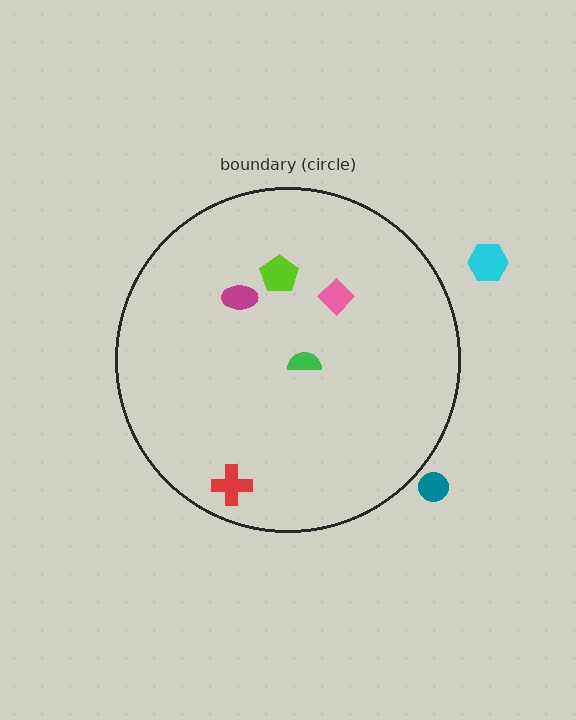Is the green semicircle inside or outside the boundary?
Inside.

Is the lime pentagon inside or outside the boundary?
Inside.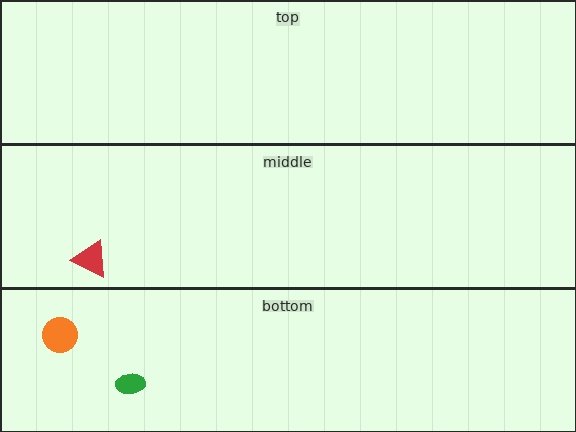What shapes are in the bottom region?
The orange circle, the green ellipse.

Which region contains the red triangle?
The middle region.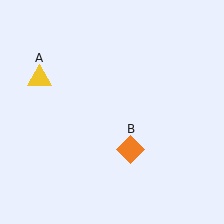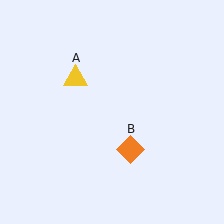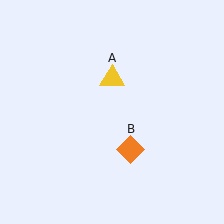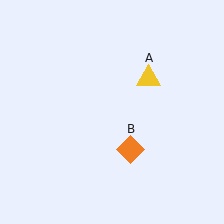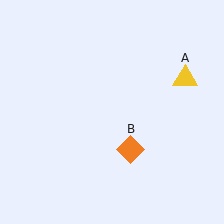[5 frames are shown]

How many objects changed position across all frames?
1 object changed position: yellow triangle (object A).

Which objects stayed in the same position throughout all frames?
Orange diamond (object B) remained stationary.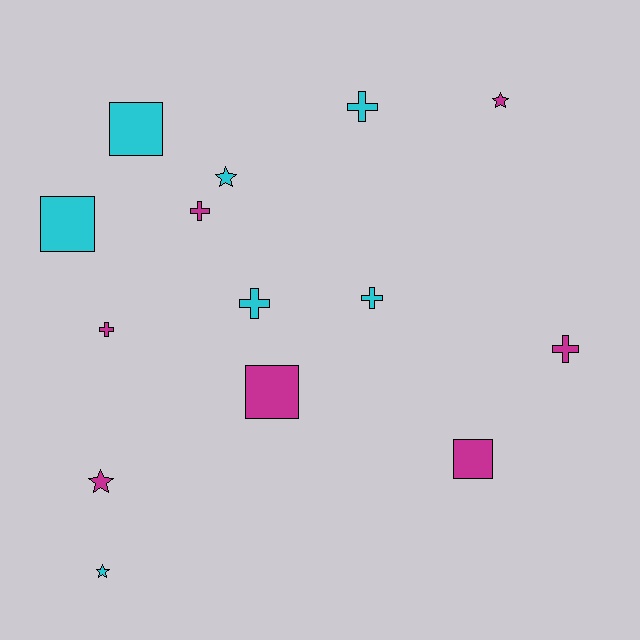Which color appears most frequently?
Cyan, with 7 objects.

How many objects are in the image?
There are 14 objects.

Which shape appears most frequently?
Cross, with 6 objects.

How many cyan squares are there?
There are 2 cyan squares.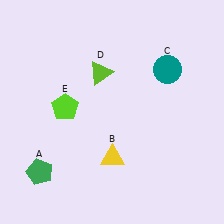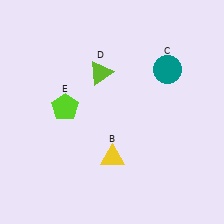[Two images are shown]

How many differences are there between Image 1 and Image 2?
There is 1 difference between the two images.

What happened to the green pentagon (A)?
The green pentagon (A) was removed in Image 2. It was in the bottom-left area of Image 1.